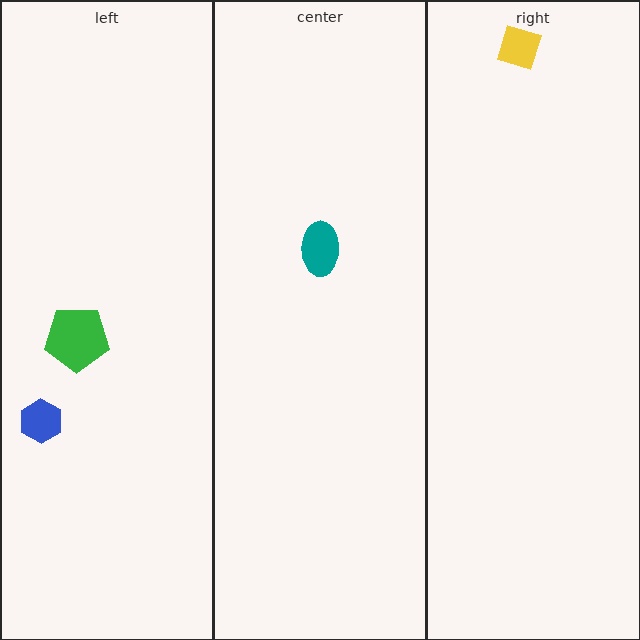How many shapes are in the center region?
1.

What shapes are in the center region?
The teal ellipse.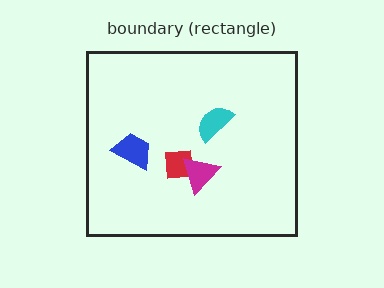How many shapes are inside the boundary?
4 inside, 0 outside.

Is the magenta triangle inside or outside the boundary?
Inside.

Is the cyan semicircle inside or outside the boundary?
Inside.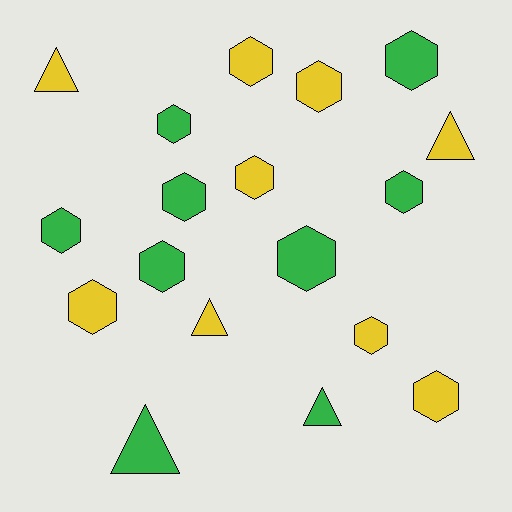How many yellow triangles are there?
There are 3 yellow triangles.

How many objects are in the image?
There are 18 objects.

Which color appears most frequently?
Yellow, with 9 objects.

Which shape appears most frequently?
Hexagon, with 13 objects.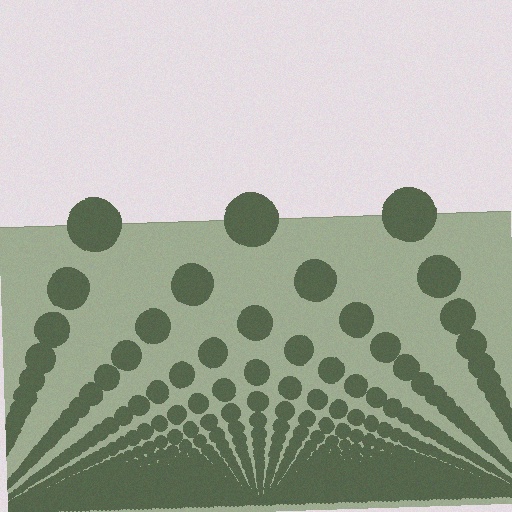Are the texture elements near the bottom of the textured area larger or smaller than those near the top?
Smaller. The gradient is inverted — elements near the bottom are smaller and denser.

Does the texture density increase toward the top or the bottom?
Density increases toward the bottom.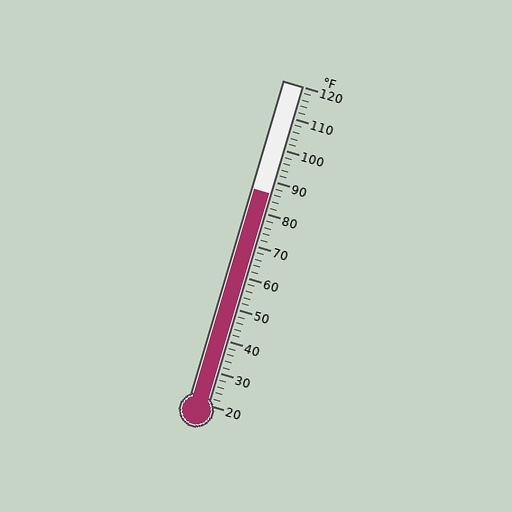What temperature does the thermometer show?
The thermometer shows approximately 86°F.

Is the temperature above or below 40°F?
The temperature is above 40°F.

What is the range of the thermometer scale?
The thermometer scale ranges from 20°F to 120°F.